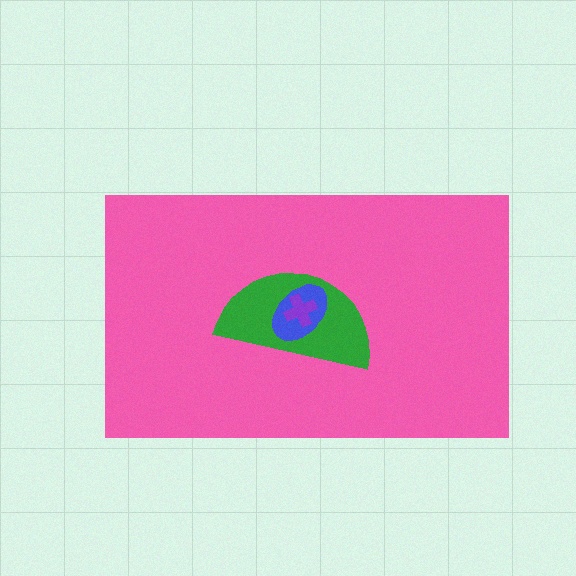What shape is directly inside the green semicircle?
The blue ellipse.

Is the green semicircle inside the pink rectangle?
Yes.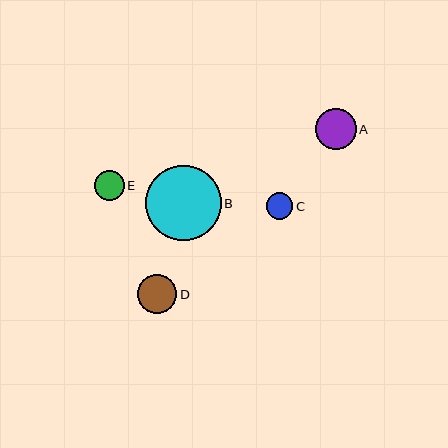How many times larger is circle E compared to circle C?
Circle E is approximately 1.1 times the size of circle C.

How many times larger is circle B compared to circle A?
Circle B is approximately 1.9 times the size of circle A.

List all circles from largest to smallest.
From largest to smallest: B, A, D, E, C.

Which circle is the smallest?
Circle C is the smallest with a size of approximately 27 pixels.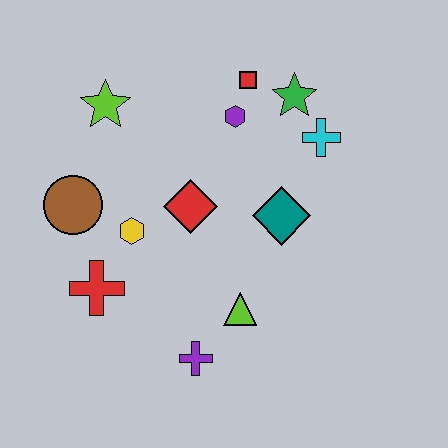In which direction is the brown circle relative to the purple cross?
The brown circle is above the purple cross.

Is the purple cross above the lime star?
No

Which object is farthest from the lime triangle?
The lime star is farthest from the lime triangle.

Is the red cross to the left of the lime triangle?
Yes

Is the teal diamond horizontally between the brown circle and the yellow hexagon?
No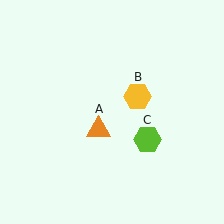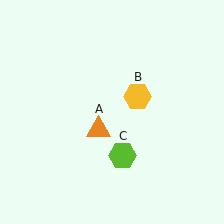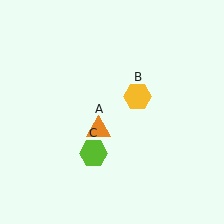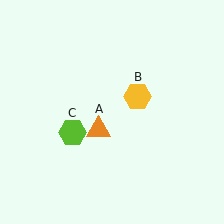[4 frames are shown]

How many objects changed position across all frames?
1 object changed position: lime hexagon (object C).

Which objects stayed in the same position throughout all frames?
Orange triangle (object A) and yellow hexagon (object B) remained stationary.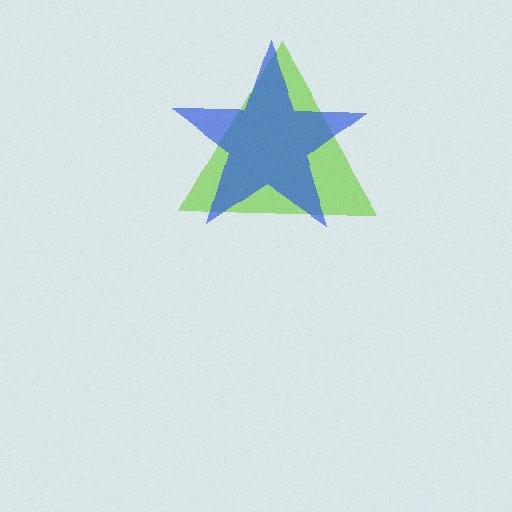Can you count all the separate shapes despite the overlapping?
Yes, there are 2 separate shapes.